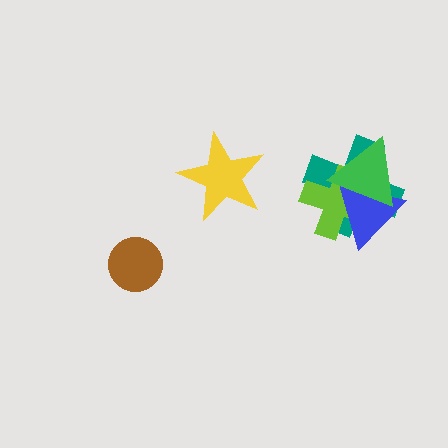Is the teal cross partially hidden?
Yes, it is partially covered by another shape.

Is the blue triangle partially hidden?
Yes, it is partially covered by another shape.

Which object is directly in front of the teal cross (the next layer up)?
The lime cross is directly in front of the teal cross.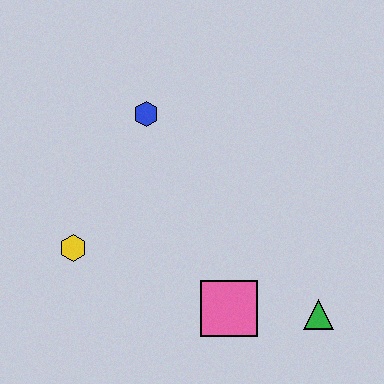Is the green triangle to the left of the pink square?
No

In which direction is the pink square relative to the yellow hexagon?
The pink square is to the right of the yellow hexagon.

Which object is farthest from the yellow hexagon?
The green triangle is farthest from the yellow hexagon.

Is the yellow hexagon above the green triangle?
Yes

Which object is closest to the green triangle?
The pink square is closest to the green triangle.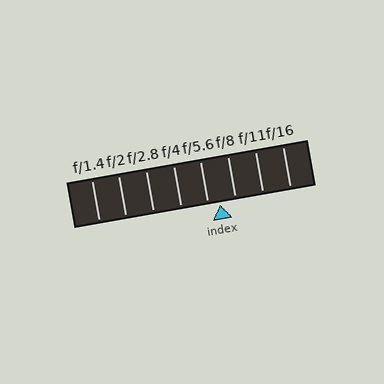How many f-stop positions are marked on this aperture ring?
There are 8 f-stop positions marked.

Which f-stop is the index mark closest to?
The index mark is closest to f/5.6.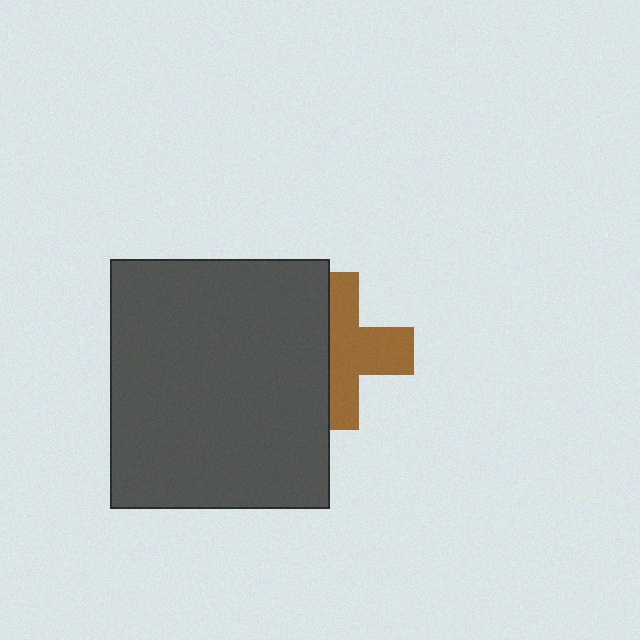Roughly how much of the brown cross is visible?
About half of it is visible (roughly 57%).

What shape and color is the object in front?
The object in front is a dark gray rectangle.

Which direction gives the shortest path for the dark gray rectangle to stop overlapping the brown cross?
Moving left gives the shortest separation.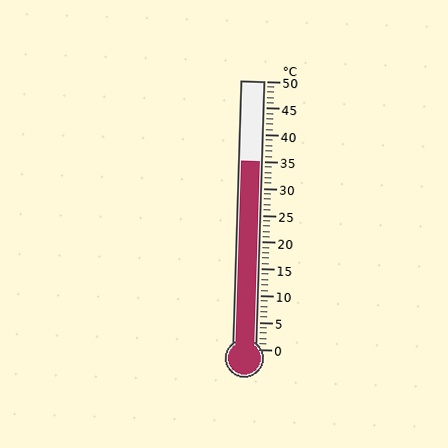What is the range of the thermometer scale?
The thermometer scale ranges from 0°C to 50°C.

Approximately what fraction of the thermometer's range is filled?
The thermometer is filled to approximately 70% of its range.